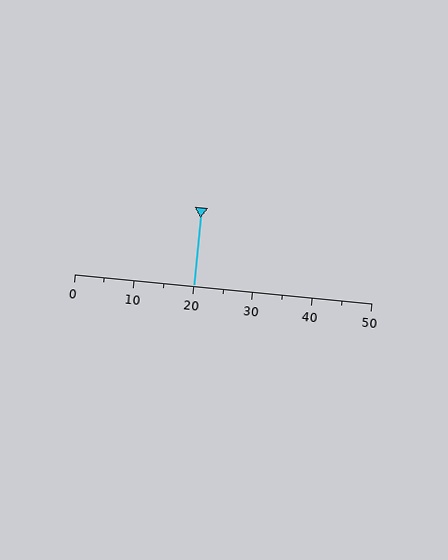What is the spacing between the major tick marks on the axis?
The major ticks are spaced 10 apart.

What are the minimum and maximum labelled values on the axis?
The axis runs from 0 to 50.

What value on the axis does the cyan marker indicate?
The marker indicates approximately 20.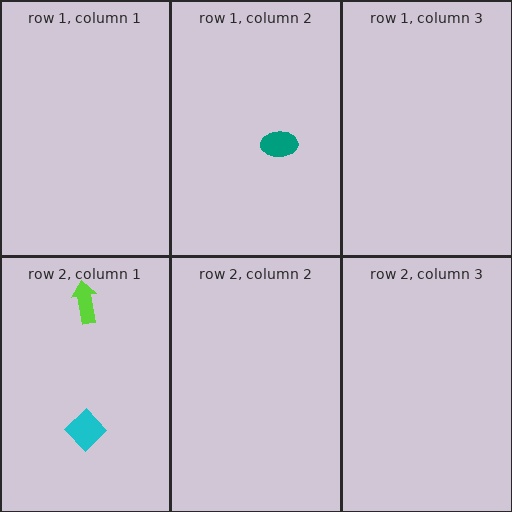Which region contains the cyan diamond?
The row 2, column 1 region.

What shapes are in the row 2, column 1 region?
The lime arrow, the cyan diamond.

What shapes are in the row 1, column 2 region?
The teal ellipse.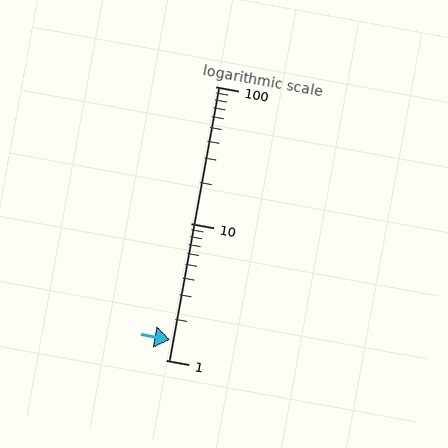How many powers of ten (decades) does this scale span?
The scale spans 2 decades, from 1 to 100.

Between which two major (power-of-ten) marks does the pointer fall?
The pointer is between 1 and 10.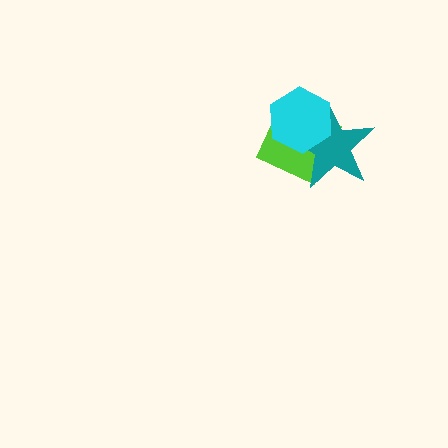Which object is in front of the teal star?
The cyan hexagon is in front of the teal star.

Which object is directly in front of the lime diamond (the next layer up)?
The teal star is directly in front of the lime diamond.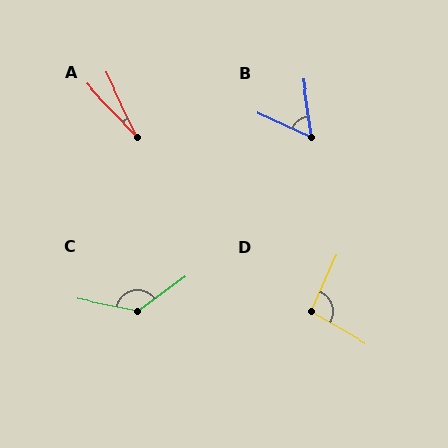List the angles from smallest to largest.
A (18°), B (57°), D (95°), C (133°).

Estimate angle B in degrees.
Approximately 57 degrees.